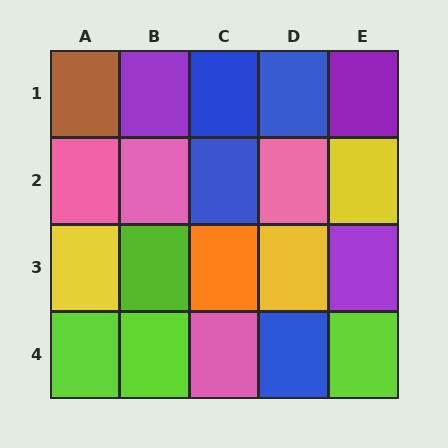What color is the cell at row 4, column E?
Lime.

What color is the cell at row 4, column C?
Pink.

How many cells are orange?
1 cell is orange.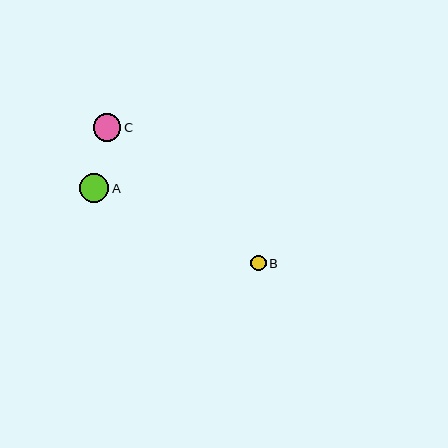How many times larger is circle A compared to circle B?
Circle A is approximately 1.9 times the size of circle B.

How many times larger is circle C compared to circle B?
Circle C is approximately 1.8 times the size of circle B.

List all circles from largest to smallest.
From largest to smallest: A, C, B.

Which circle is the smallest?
Circle B is the smallest with a size of approximately 16 pixels.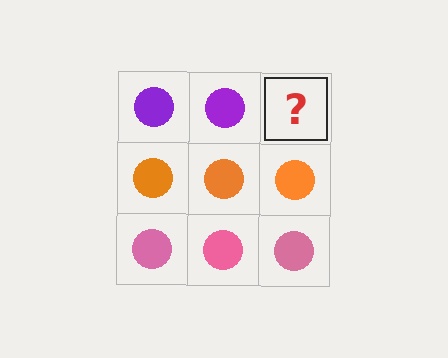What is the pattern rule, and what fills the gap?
The rule is that each row has a consistent color. The gap should be filled with a purple circle.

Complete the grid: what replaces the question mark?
The question mark should be replaced with a purple circle.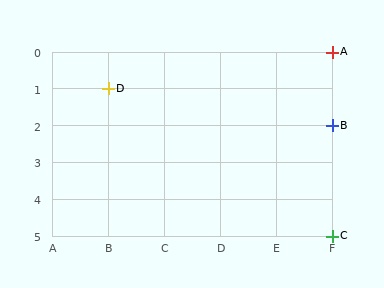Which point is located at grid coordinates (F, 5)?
Point C is at (F, 5).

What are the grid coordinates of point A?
Point A is at grid coordinates (F, 0).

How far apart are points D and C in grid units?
Points D and C are 4 columns and 4 rows apart (about 5.7 grid units diagonally).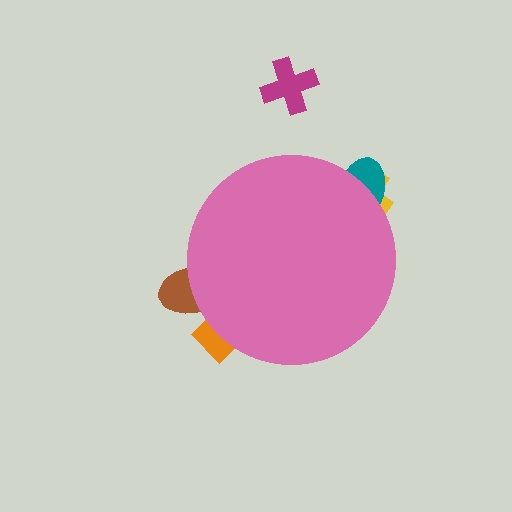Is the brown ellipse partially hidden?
Yes, the brown ellipse is partially hidden behind the pink circle.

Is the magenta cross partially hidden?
No, the magenta cross is fully visible.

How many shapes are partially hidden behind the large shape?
4 shapes are partially hidden.